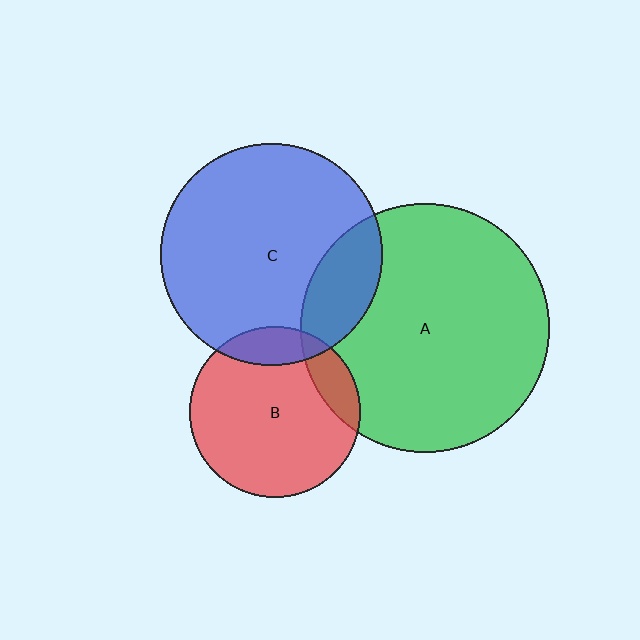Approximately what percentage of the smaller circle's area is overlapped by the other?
Approximately 15%.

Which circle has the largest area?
Circle A (green).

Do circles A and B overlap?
Yes.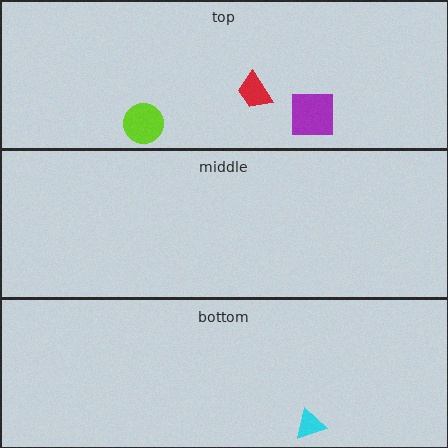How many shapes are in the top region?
3.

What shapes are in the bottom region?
The cyan triangle.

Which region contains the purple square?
The top region.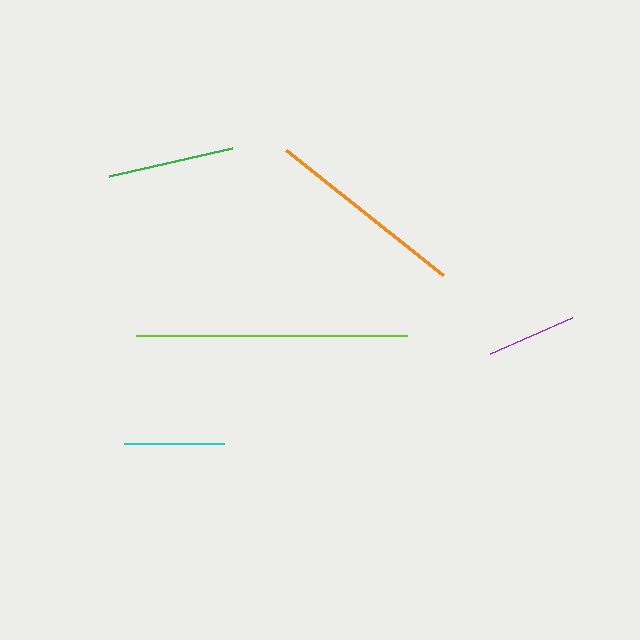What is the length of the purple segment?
The purple segment is approximately 90 pixels long.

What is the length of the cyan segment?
The cyan segment is approximately 100 pixels long.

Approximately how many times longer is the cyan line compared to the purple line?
The cyan line is approximately 1.1 times the length of the purple line.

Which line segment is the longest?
The lime line is the longest at approximately 271 pixels.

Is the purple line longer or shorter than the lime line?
The lime line is longer than the purple line.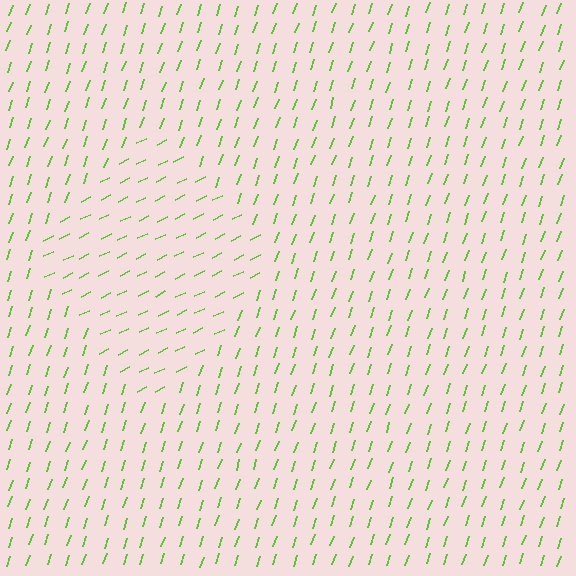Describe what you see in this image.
The image is filled with small lime line segments. A diamond region in the image has lines oriented differently from the surrounding lines, creating a visible texture boundary.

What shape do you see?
I see a diamond.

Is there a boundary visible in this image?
Yes, there is a texture boundary formed by a change in line orientation.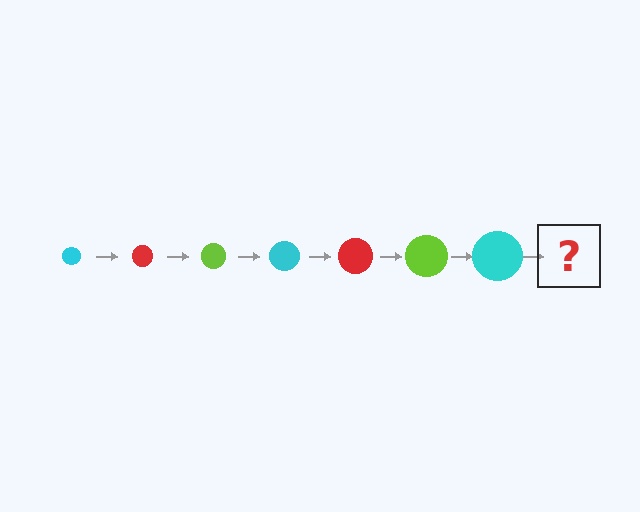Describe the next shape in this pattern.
It should be a red circle, larger than the previous one.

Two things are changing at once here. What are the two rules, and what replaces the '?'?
The two rules are that the circle grows larger each step and the color cycles through cyan, red, and lime. The '?' should be a red circle, larger than the previous one.